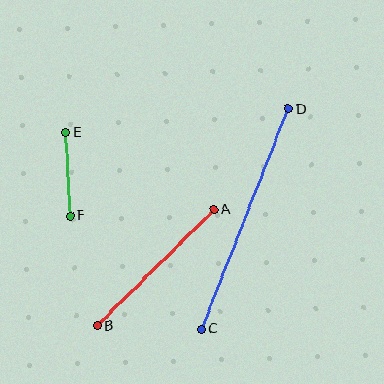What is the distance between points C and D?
The distance is approximately 237 pixels.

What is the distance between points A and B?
The distance is approximately 165 pixels.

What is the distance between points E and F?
The distance is approximately 83 pixels.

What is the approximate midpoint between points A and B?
The midpoint is at approximately (156, 268) pixels.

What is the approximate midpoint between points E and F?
The midpoint is at approximately (68, 174) pixels.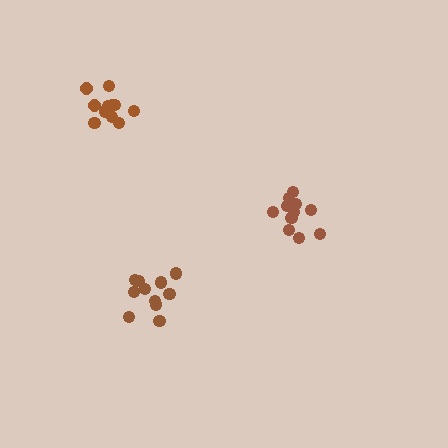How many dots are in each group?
Group 1: 11 dots, Group 2: 13 dots, Group 3: 11 dots (35 total).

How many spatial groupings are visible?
There are 3 spatial groupings.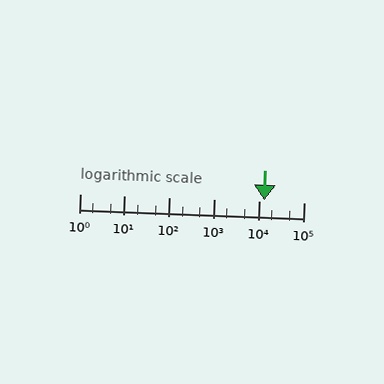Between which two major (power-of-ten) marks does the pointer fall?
The pointer is between 10000 and 100000.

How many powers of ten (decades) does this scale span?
The scale spans 5 decades, from 1 to 100000.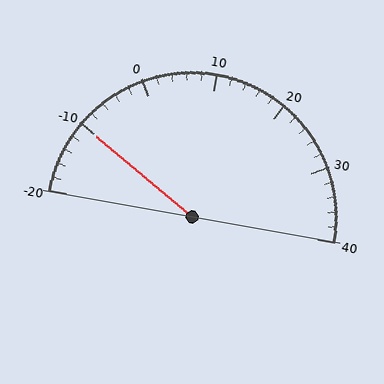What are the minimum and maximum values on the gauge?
The gauge ranges from -20 to 40.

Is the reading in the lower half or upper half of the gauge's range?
The reading is in the lower half of the range (-20 to 40).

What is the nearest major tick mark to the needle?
The nearest major tick mark is -10.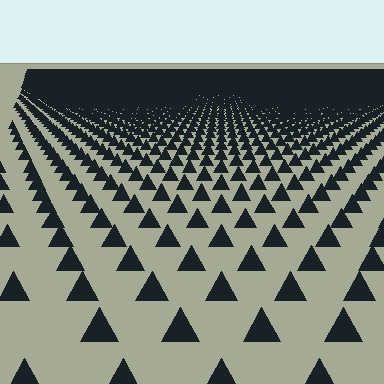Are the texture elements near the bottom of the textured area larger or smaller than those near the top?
Larger. Near the bottom, elements are closer to the viewer and appear at a bigger on-screen size.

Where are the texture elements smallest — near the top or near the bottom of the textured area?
Near the top.